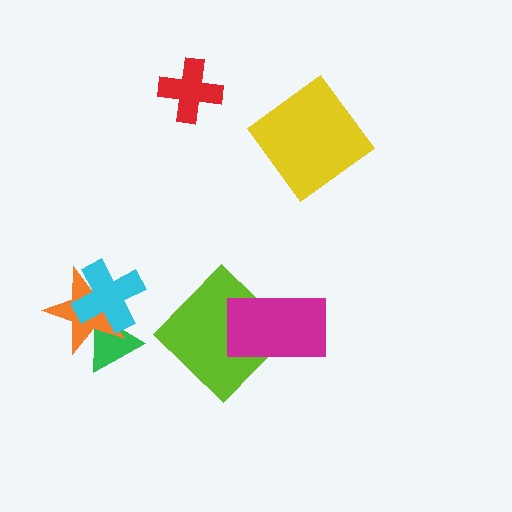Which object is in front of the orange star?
The cyan cross is in front of the orange star.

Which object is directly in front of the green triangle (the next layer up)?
The orange star is directly in front of the green triangle.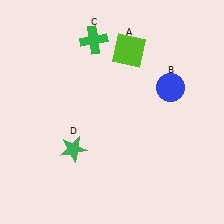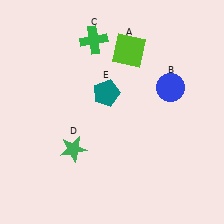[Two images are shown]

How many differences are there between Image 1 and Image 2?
There is 1 difference between the two images.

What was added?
A teal pentagon (E) was added in Image 2.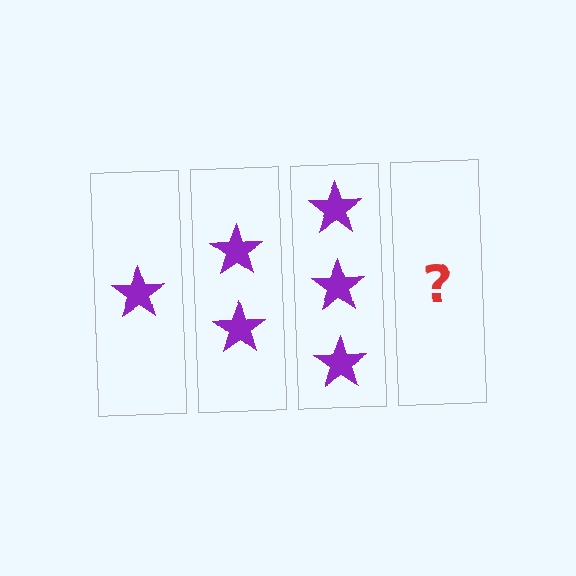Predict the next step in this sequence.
The next step is 4 stars.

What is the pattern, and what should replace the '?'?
The pattern is that each step adds one more star. The '?' should be 4 stars.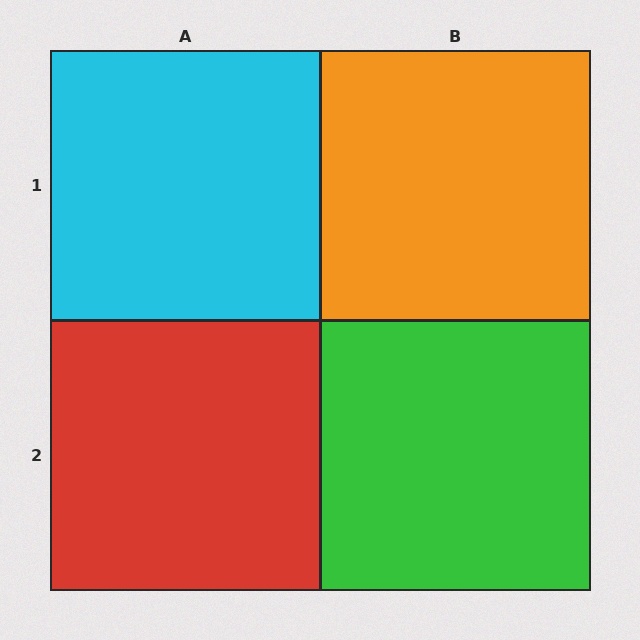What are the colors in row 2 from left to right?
Red, green.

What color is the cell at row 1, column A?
Cyan.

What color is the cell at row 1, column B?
Orange.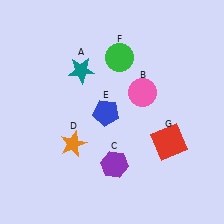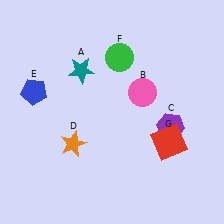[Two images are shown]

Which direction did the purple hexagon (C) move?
The purple hexagon (C) moved right.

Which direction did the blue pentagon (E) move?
The blue pentagon (E) moved left.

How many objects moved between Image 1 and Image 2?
2 objects moved between the two images.